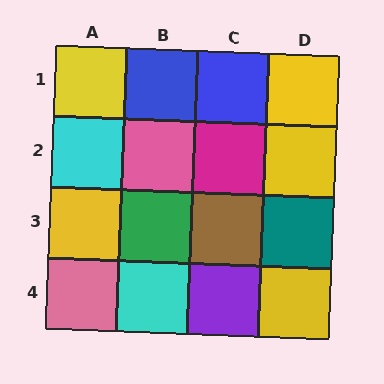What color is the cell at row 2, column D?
Yellow.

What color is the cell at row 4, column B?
Cyan.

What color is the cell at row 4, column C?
Purple.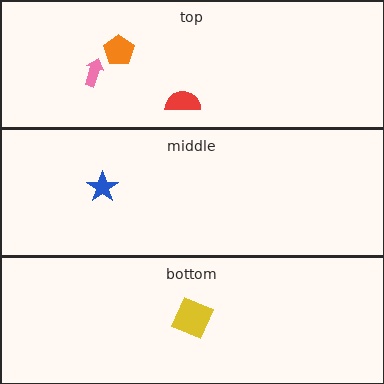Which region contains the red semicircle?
The top region.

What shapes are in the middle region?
The blue star.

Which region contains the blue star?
The middle region.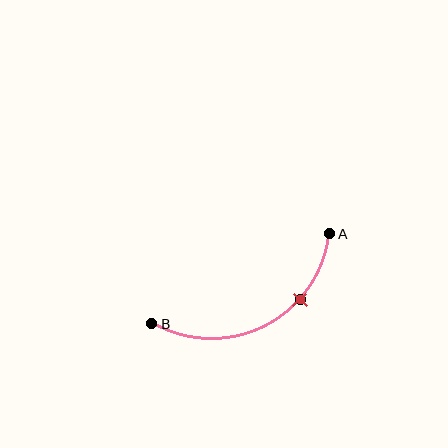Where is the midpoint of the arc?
The arc midpoint is the point on the curve farthest from the straight line joining A and B. It sits below that line.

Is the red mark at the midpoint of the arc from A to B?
No. The red mark lies on the arc but is closer to endpoint A. The arc midpoint would be at the point on the curve equidistant along the arc from both A and B.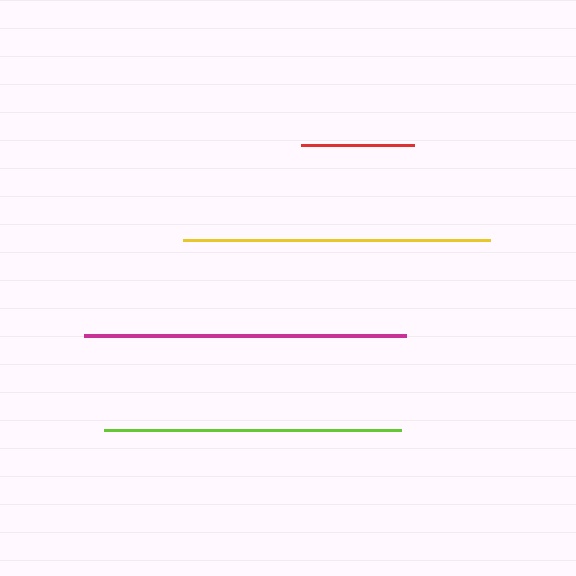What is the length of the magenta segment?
The magenta segment is approximately 323 pixels long.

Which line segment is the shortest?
The red line is the shortest at approximately 112 pixels.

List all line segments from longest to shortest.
From longest to shortest: magenta, yellow, lime, red.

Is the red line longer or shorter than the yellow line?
The yellow line is longer than the red line.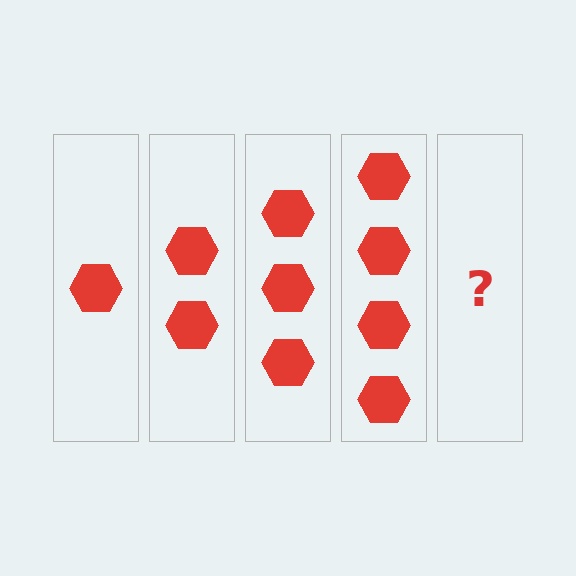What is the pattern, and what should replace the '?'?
The pattern is that each step adds one more hexagon. The '?' should be 5 hexagons.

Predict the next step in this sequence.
The next step is 5 hexagons.